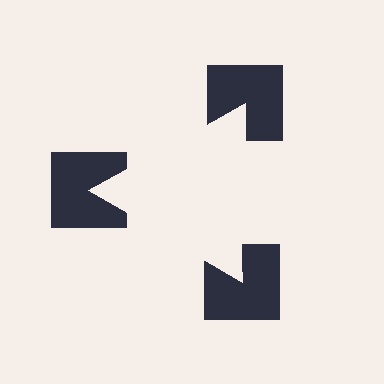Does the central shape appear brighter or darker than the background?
It typically appears slightly brighter than the background, even though no actual brightness change is drawn.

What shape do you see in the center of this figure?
An illusory triangle — its edges are inferred from the aligned wedge cuts in the notched squares, not physically drawn.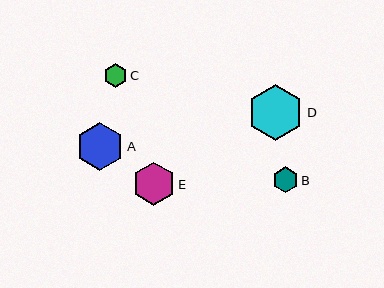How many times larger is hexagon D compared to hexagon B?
Hexagon D is approximately 2.2 times the size of hexagon B.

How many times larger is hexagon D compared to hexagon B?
Hexagon D is approximately 2.2 times the size of hexagon B.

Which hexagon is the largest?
Hexagon D is the largest with a size of approximately 56 pixels.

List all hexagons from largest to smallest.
From largest to smallest: D, A, E, B, C.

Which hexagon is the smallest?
Hexagon C is the smallest with a size of approximately 24 pixels.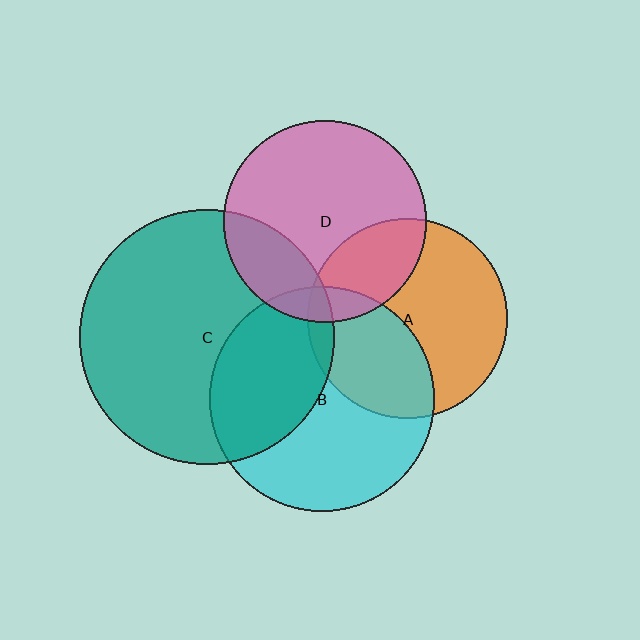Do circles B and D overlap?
Yes.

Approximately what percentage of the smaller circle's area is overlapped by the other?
Approximately 10%.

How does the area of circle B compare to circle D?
Approximately 1.2 times.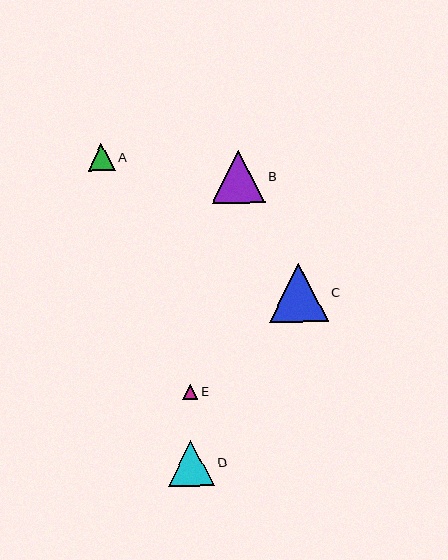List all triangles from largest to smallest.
From largest to smallest: C, B, D, A, E.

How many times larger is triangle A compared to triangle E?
Triangle A is approximately 1.8 times the size of triangle E.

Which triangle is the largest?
Triangle C is the largest with a size of approximately 59 pixels.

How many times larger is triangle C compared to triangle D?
Triangle C is approximately 1.3 times the size of triangle D.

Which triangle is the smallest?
Triangle E is the smallest with a size of approximately 15 pixels.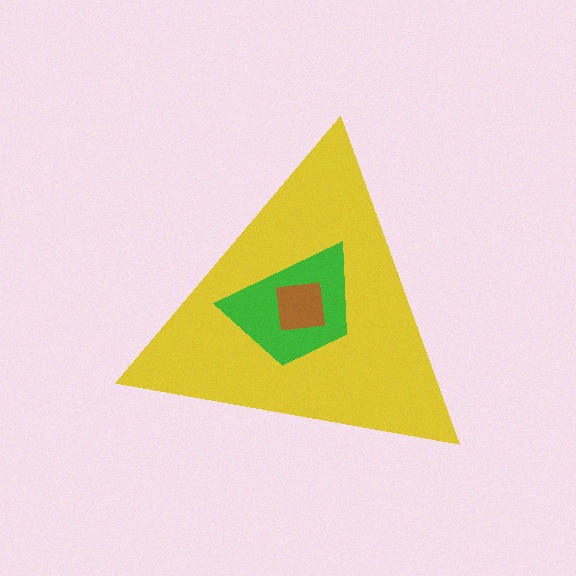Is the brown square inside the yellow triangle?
Yes.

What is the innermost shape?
The brown square.